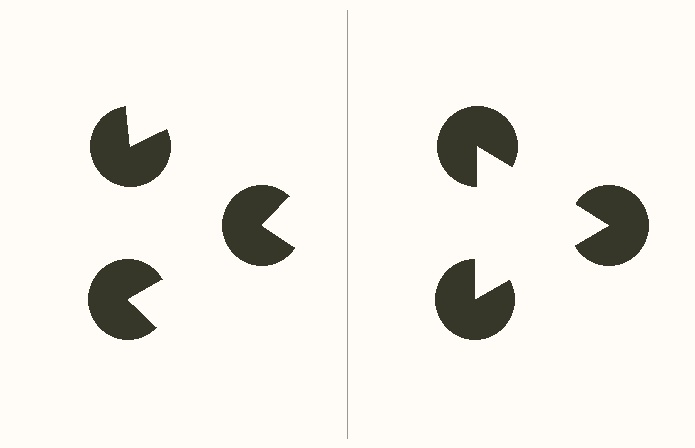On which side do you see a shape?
An illusory triangle appears on the right side. On the left side the wedge cuts are rotated, so no coherent shape forms.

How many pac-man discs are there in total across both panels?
6 — 3 on each side.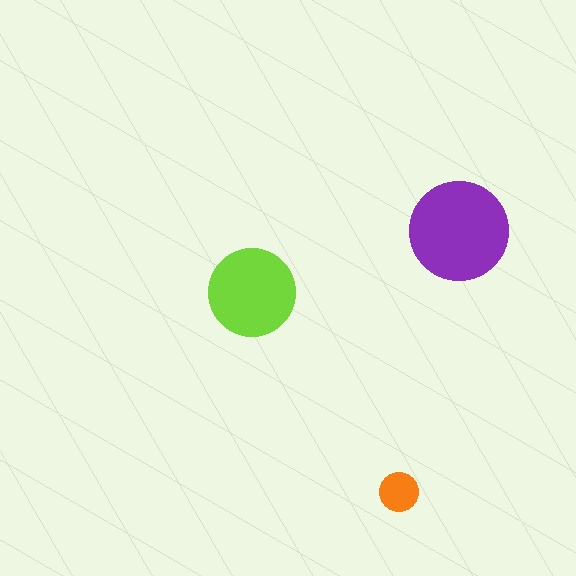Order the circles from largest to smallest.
the purple one, the lime one, the orange one.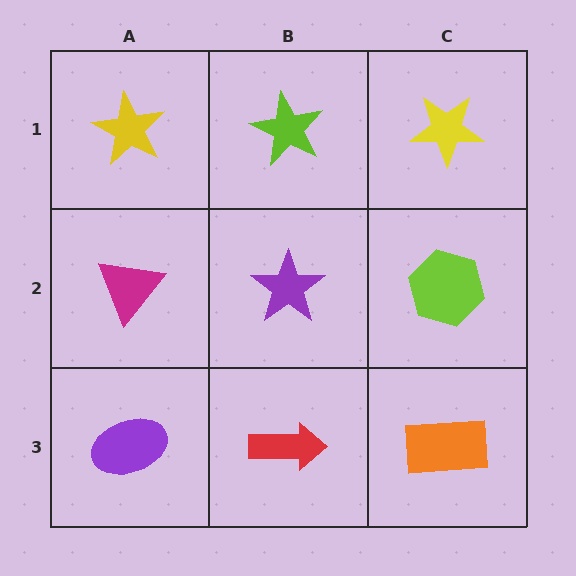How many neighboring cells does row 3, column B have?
3.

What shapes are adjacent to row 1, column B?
A purple star (row 2, column B), a yellow star (row 1, column A), a yellow star (row 1, column C).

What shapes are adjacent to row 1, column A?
A magenta triangle (row 2, column A), a lime star (row 1, column B).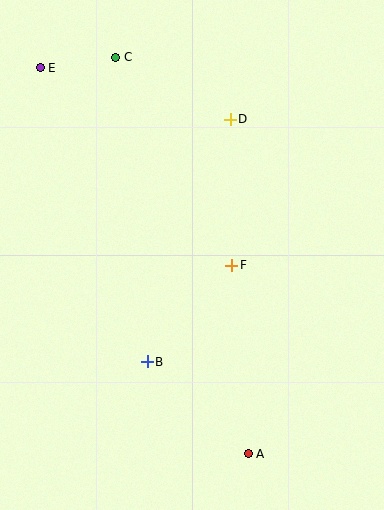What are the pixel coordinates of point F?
Point F is at (232, 265).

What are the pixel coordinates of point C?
Point C is at (116, 57).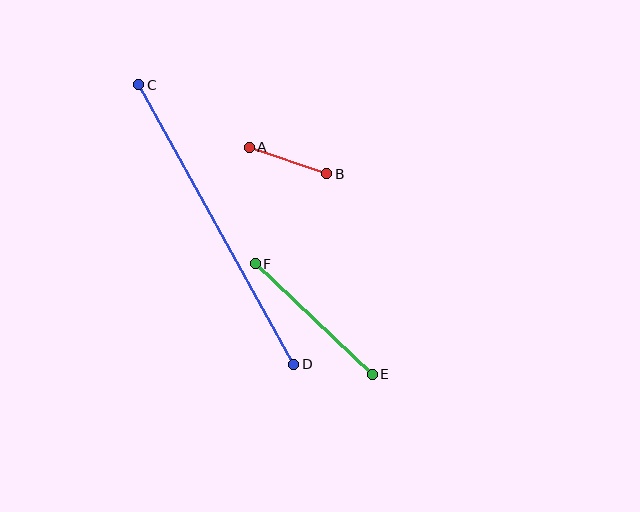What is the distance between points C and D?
The distance is approximately 320 pixels.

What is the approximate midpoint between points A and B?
The midpoint is at approximately (288, 160) pixels.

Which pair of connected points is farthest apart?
Points C and D are farthest apart.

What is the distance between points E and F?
The distance is approximately 161 pixels.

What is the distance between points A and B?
The distance is approximately 82 pixels.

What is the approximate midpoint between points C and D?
The midpoint is at approximately (216, 225) pixels.